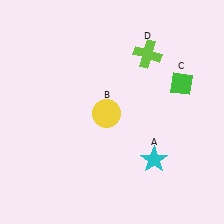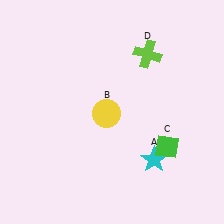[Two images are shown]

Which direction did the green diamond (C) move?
The green diamond (C) moved down.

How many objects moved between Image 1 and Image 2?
1 object moved between the two images.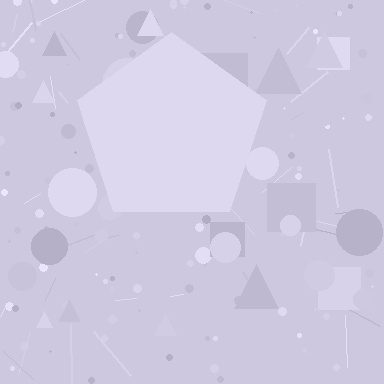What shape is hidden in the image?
A pentagon is hidden in the image.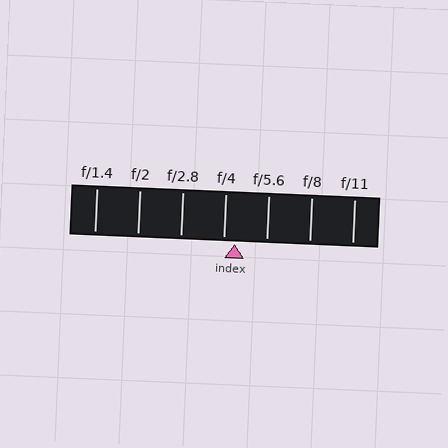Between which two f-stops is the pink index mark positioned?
The index mark is between f/4 and f/5.6.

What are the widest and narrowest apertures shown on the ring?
The widest aperture shown is f/1.4 and the narrowest is f/11.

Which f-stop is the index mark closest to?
The index mark is closest to f/4.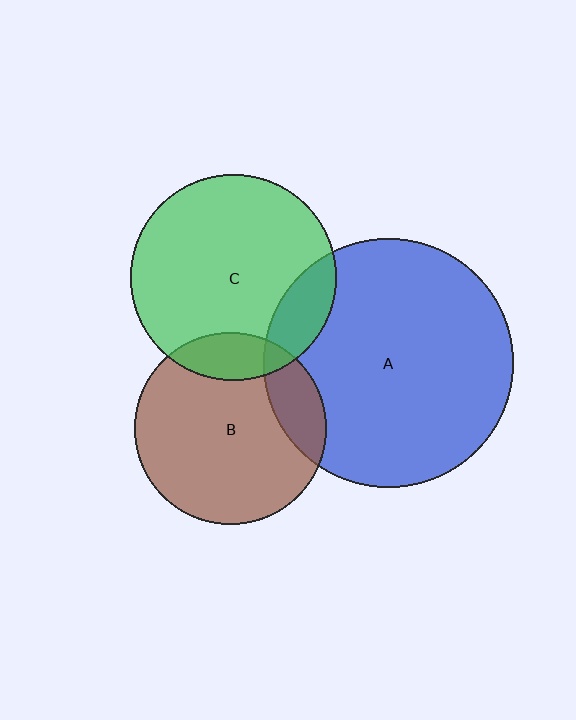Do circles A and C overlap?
Yes.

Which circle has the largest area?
Circle A (blue).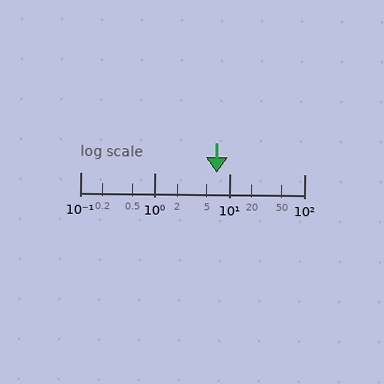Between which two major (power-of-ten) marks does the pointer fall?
The pointer is between 1 and 10.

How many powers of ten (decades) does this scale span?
The scale spans 3 decades, from 0.1 to 100.